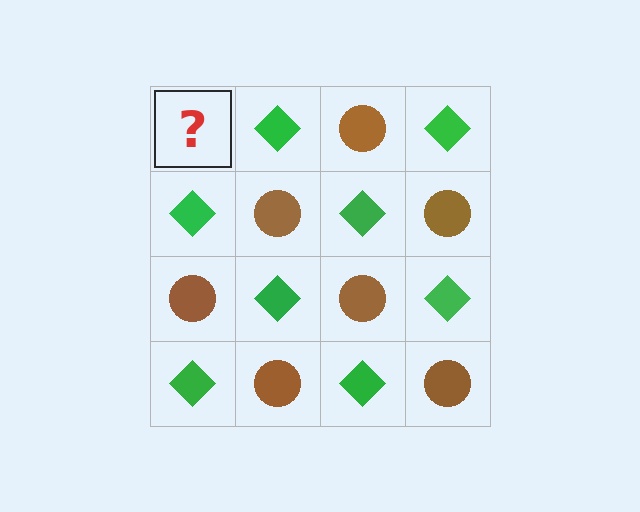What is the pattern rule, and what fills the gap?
The rule is that it alternates brown circle and green diamond in a checkerboard pattern. The gap should be filled with a brown circle.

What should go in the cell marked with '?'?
The missing cell should contain a brown circle.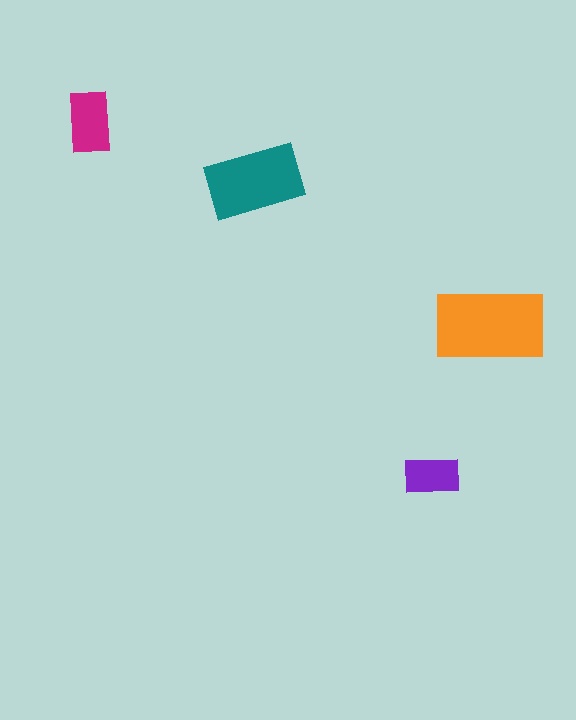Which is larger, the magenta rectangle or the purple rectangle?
The magenta one.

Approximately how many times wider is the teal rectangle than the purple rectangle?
About 1.5 times wider.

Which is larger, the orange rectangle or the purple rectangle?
The orange one.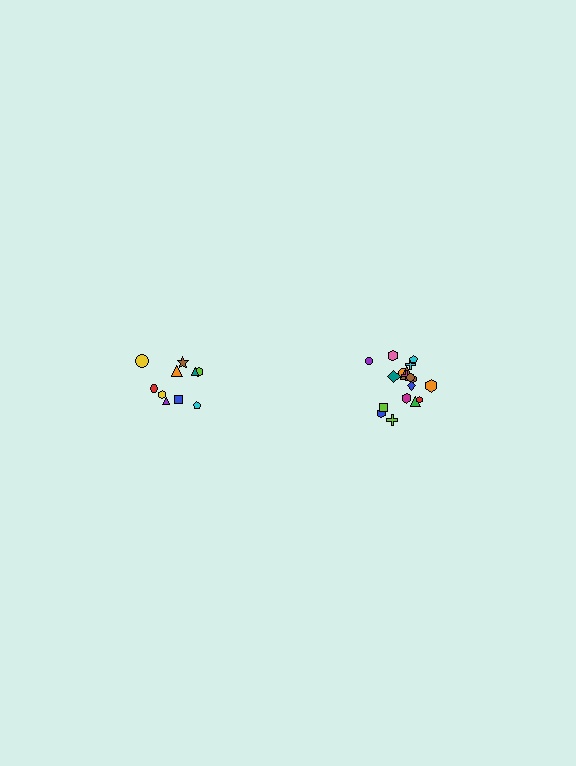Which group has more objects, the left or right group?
The right group.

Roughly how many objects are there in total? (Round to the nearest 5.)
Roughly 30 objects in total.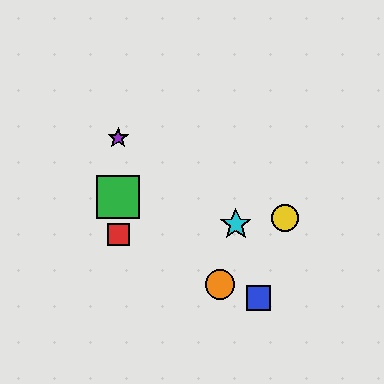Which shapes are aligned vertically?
The red square, the green square, the purple star are aligned vertically.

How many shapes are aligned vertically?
3 shapes (the red square, the green square, the purple star) are aligned vertically.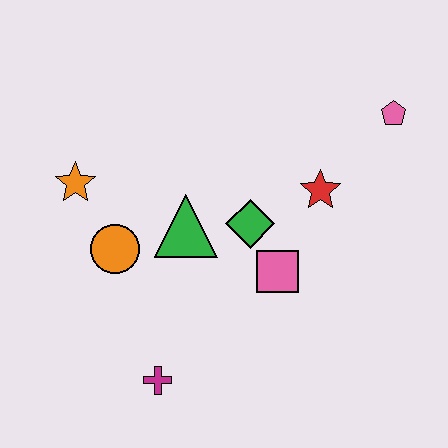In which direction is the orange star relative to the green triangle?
The orange star is to the left of the green triangle.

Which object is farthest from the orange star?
The pink pentagon is farthest from the orange star.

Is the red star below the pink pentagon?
Yes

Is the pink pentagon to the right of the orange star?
Yes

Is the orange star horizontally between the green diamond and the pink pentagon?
No